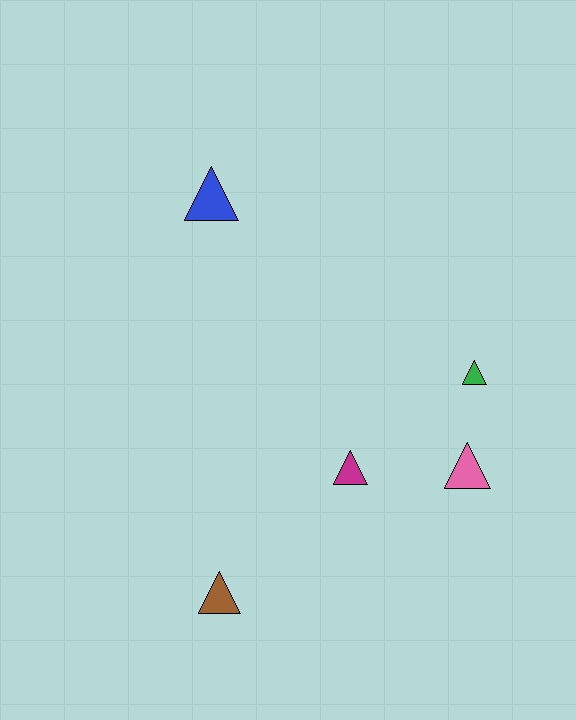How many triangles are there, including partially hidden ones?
There are 5 triangles.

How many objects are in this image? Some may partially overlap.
There are 5 objects.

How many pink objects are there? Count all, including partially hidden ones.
There is 1 pink object.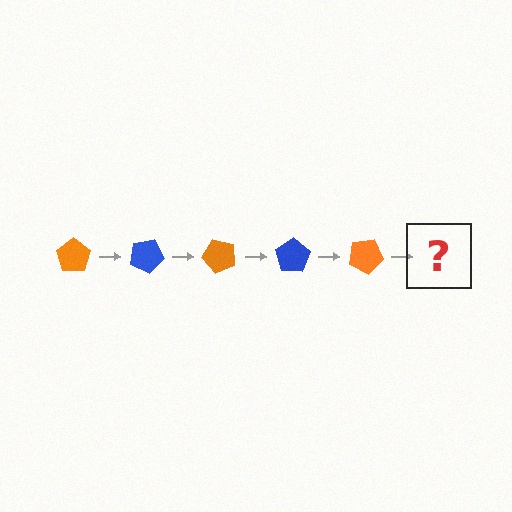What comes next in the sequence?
The next element should be a blue pentagon, rotated 125 degrees from the start.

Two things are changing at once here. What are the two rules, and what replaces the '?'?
The two rules are that it rotates 25 degrees each step and the color cycles through orange and blue. The '?' should be a blue pentagon, rotated 125 degrees from the start.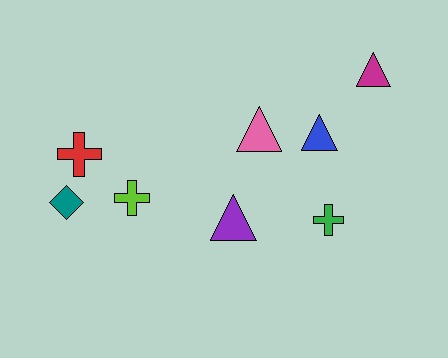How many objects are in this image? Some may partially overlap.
There are 8 objects.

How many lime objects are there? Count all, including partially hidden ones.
There is 1 lime object.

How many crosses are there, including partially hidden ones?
There are 3 crosses.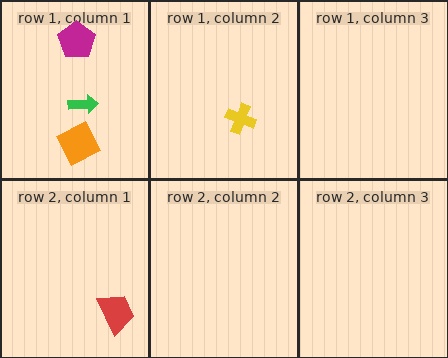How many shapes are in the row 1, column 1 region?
3.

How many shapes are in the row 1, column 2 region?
1.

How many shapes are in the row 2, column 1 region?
1.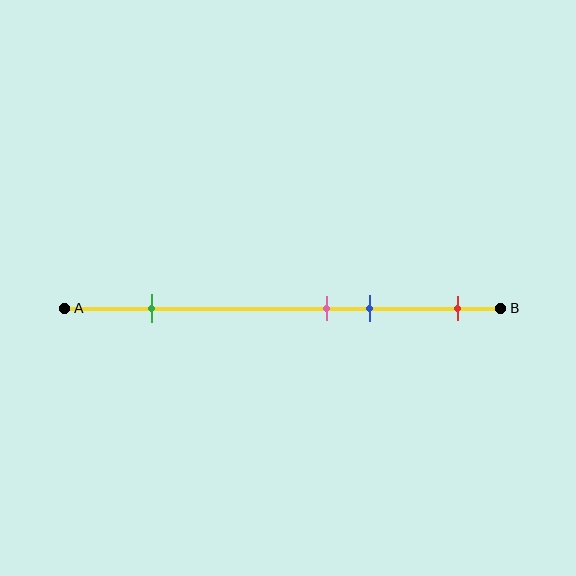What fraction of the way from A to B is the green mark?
The green mark is approximately 20% (0.2) of the way from A to B.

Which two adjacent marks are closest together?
The pink and blue marks are the closest adjacent pair.